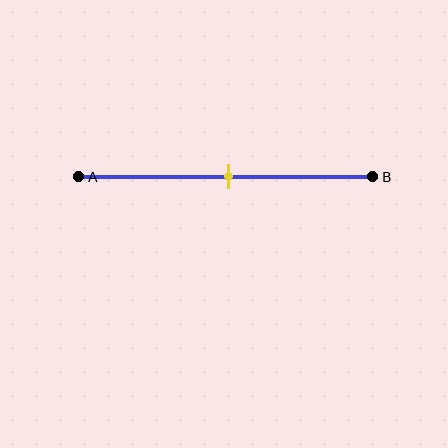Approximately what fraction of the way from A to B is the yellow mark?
The yellow mark is approximately 50% of the way from A to B.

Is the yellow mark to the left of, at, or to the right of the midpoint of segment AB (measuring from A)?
The yellow mark is approximately at the midpoint of segment AB.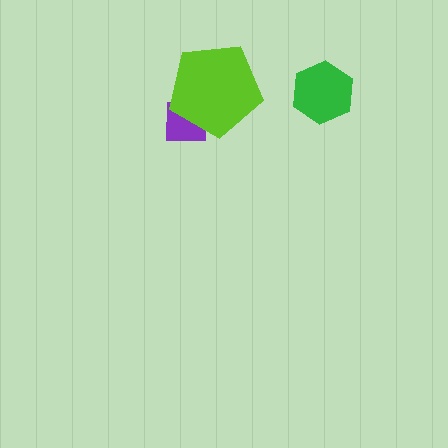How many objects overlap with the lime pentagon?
1 object overlaps with the lime pentagon.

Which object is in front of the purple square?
The lime pentagon is in front of the purple square.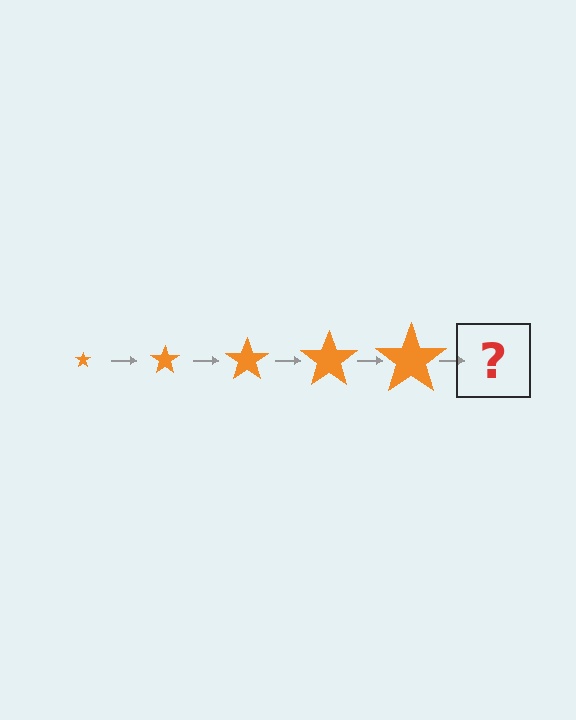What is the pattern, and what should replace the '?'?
The pattern is that the star gets progressively larger each step. The '?' should be an orange star, larger than the previous one.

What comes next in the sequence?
The next element should be an orange star, larger than the previous one.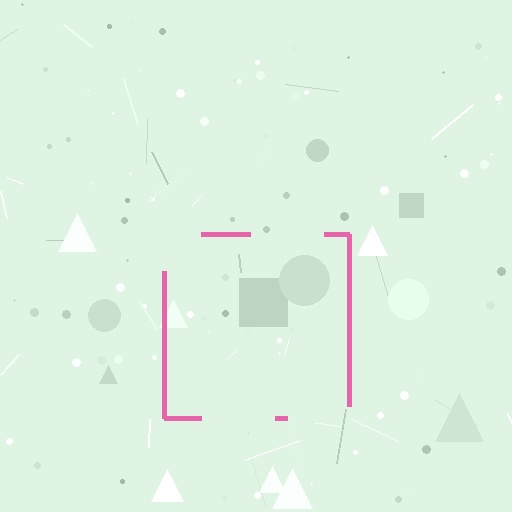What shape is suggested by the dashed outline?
The dashed outline suggests a square.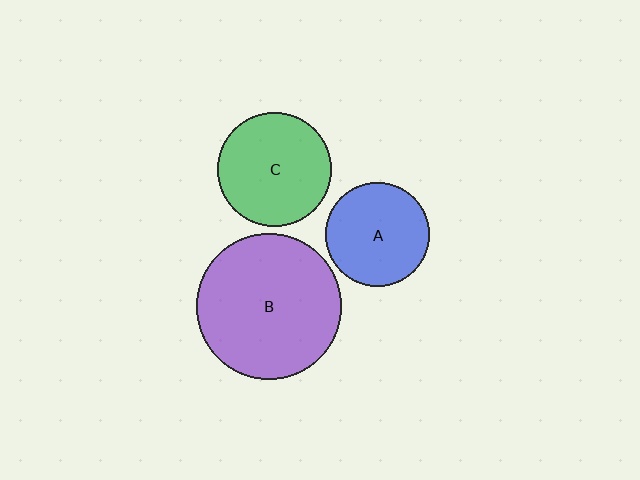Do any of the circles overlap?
No, none of the circles overlap.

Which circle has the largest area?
Circle B (purple).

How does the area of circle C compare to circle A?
Approximately 1.2 times.